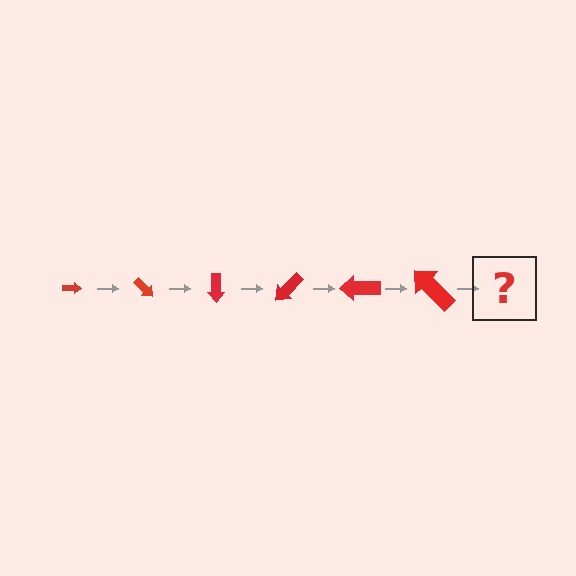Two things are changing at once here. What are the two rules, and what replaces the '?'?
The two rules are that the arrow grows larger each step and it rotates 45 degrees each step. The '?' should be an arrow, larger than the previous one and rotated 270 degrees from the start.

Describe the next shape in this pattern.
It should be an arrow, larger than the previous one and rotated 270 degrees from the start.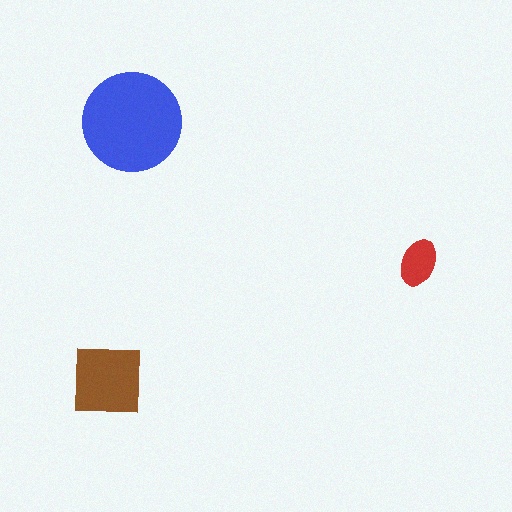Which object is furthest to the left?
The brown square is leftmost.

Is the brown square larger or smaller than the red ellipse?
Larger.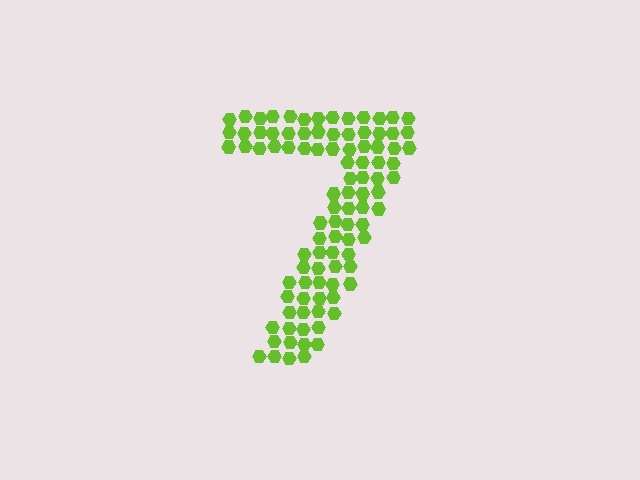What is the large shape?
The large shape is the digit 7.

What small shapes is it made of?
It is made of small hexagons.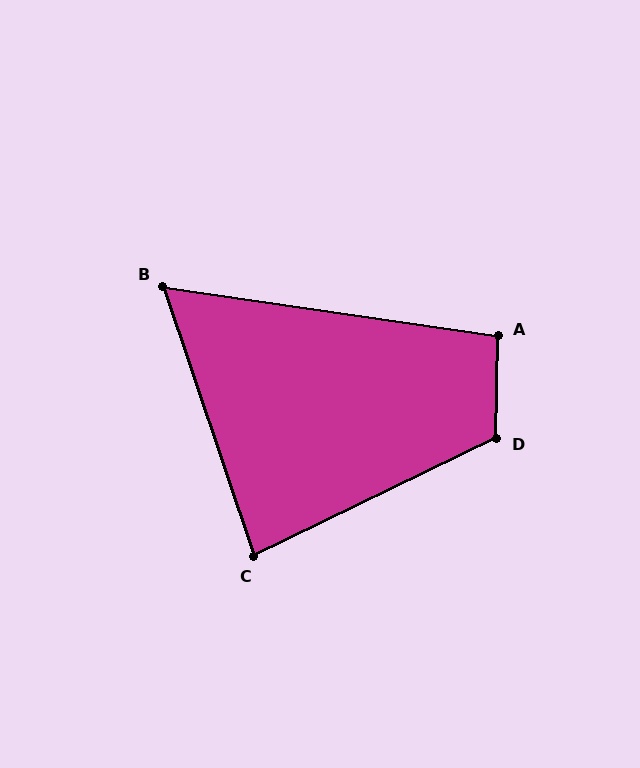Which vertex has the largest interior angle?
D, at approximately 117 degrees.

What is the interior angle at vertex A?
Approximately 97 degrees (obtuse).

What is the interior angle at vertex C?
Approximately 83 degrees (acute).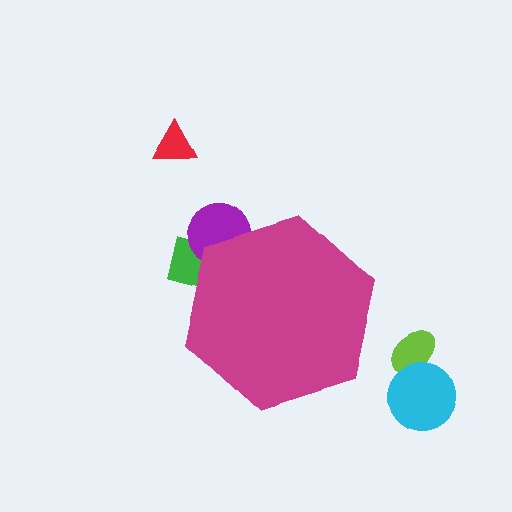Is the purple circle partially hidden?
Yes, the purple circle is partially hidden behind the magenta hexagon.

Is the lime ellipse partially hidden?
No, the lime ellipse is fully visible.